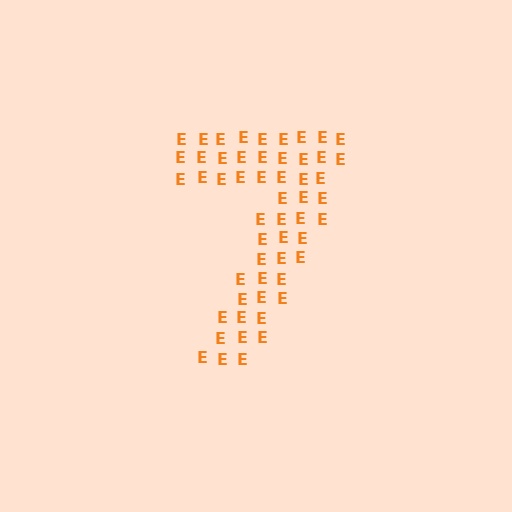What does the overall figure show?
The overall figure shows the digit 7.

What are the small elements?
The small elements are letter E's.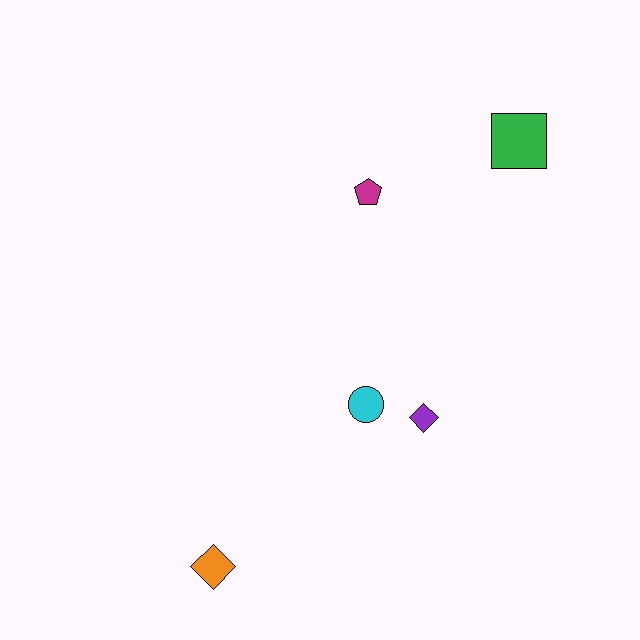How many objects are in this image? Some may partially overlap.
There are 5 objects.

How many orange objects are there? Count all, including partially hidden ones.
There is 1 orange object.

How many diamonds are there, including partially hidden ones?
There are 2 diamonds.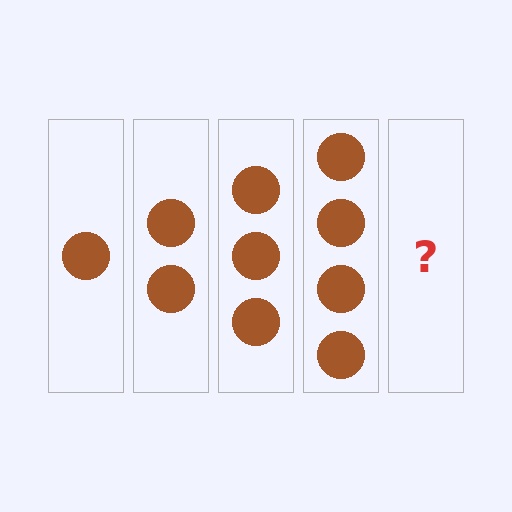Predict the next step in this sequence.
The next step is 5 circles.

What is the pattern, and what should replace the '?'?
The pattern is that each step adds one more circle. The '?' should be 5 circles.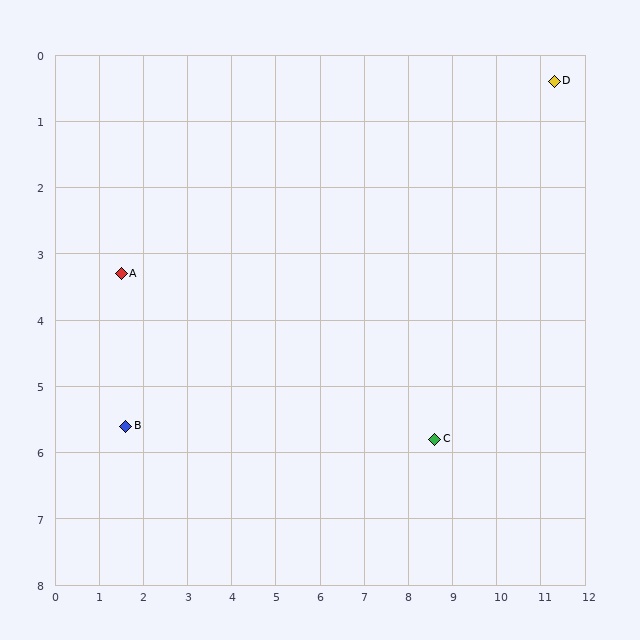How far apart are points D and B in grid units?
Points D and B are about 11.0 grid units apart.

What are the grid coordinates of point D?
Point D is at approximately (11.3, 0.4).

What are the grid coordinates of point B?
Point B is at approximately (1.6, 5.6).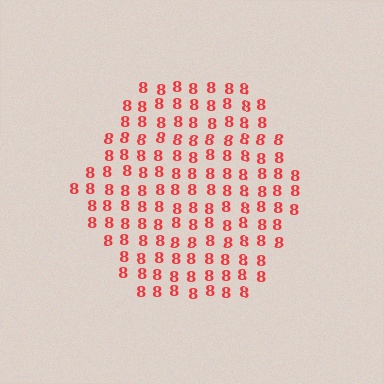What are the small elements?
The small elements are digit 8's.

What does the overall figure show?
The overall figure shows a hexagon.